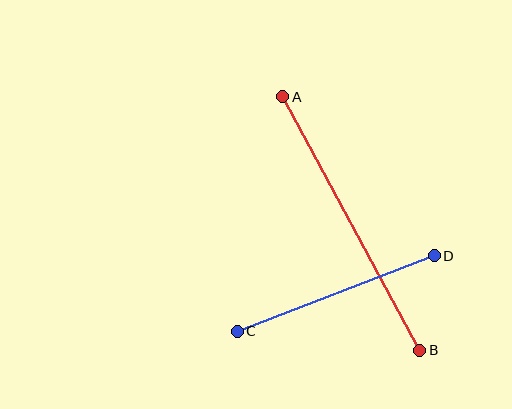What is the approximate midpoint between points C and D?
The midpoint is at approximately (336, 293) pixels.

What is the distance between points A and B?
The distance is approximately 288 pixels.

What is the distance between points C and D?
The distance is approximately 211 pixels.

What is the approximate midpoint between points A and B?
The midpoint is at approximately (351, 223) pixels.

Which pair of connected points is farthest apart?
Points A and B are farthest apart.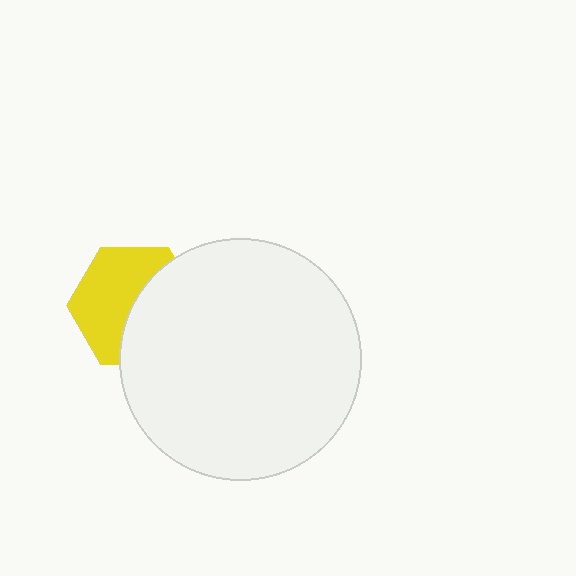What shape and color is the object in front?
The object in front is a white circle.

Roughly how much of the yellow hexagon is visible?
About half of it is visible (roughly 53%).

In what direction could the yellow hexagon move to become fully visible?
The yellow hexagon could move left. That would shift it out from behind the white circle entirely.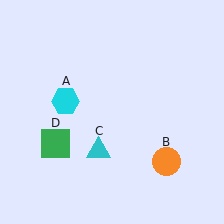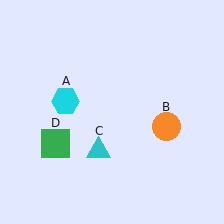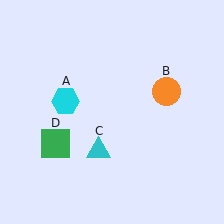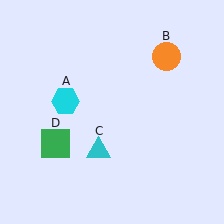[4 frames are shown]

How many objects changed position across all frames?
1 object changed position: orange circle (object B).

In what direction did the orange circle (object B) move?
The orange circle (object B) moved up.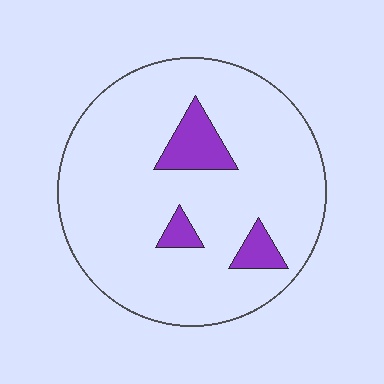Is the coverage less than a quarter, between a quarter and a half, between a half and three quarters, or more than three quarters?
Less than a quarter.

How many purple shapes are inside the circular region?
3.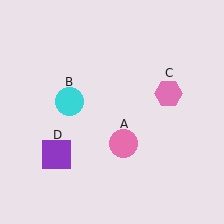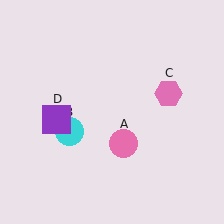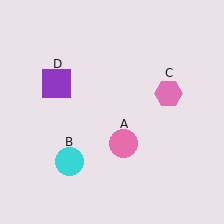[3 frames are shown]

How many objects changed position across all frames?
2 objects changed position: cyan circle (object B), purple square (object D).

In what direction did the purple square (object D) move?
The purple square (object D) moved up.